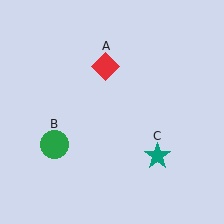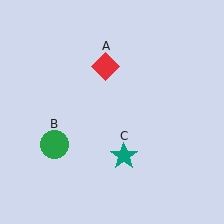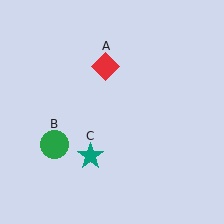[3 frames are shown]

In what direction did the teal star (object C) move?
The teal star (object C) moved left.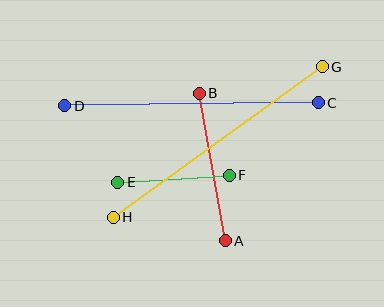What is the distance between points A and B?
The distance is approximately 150 pixels.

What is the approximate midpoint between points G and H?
The midpoint is at approximately (218, 142) pixels.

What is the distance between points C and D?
The distance is approximately 253 pixels.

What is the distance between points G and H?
The distance is approximately 257 pixels.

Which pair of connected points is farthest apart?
Points G and H are farthest apart.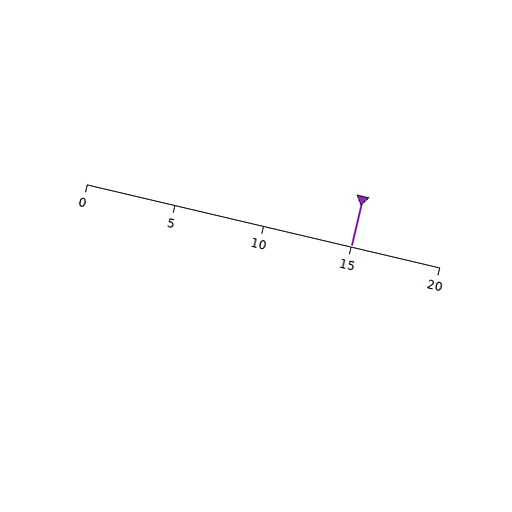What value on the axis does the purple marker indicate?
The marker indicates approximately 15.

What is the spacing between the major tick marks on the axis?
The major ticks are spaced 5 apart.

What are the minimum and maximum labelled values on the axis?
The axis runs from 0 to 20.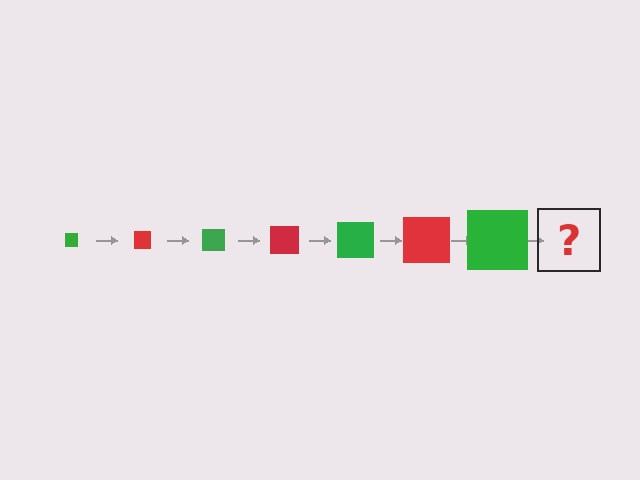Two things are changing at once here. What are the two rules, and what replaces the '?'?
The two rules are that the square grows larger each step and the color cycles through green and red. The '?' should be a red square, larger than the previous one.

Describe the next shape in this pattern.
It should be a red square, larger than the previous one.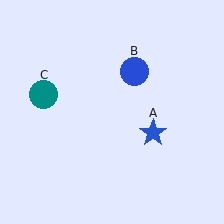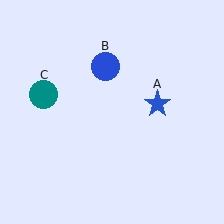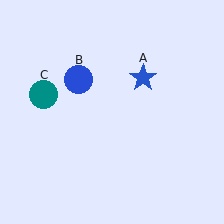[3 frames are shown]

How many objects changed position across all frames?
2 objects changed position: blue star (object A), blue circle (object B).